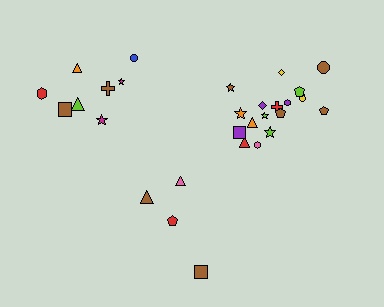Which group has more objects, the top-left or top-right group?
The top-right group.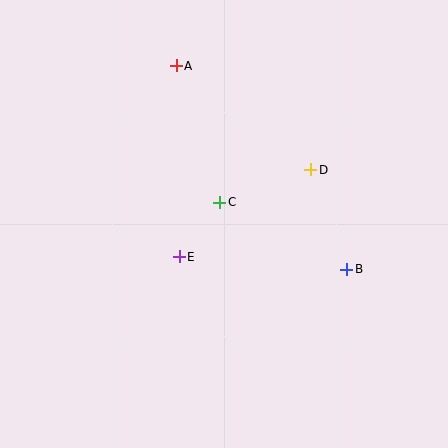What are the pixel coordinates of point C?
Point C is at (220, 202).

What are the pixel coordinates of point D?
Point D is at (311, 170).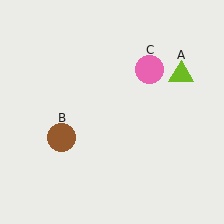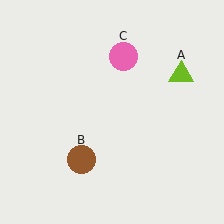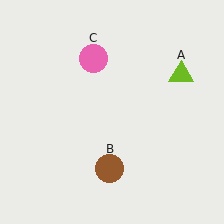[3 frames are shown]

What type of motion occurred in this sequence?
The brown circle (object B), pink circle (object C) rotated counterclockwise around the center of the scene.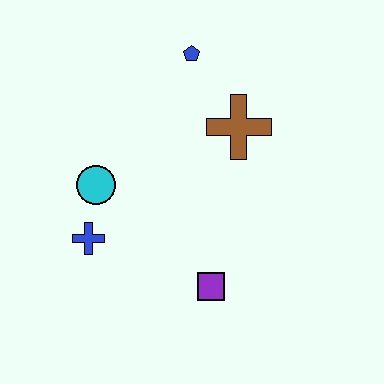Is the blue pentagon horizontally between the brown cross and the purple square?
No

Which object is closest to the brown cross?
The blue pentagon is closest to the brown cross.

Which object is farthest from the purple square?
The blue pentagon is farthest from the purple square.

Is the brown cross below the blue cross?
No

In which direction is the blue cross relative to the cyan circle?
The blue cross is below the cyan circle.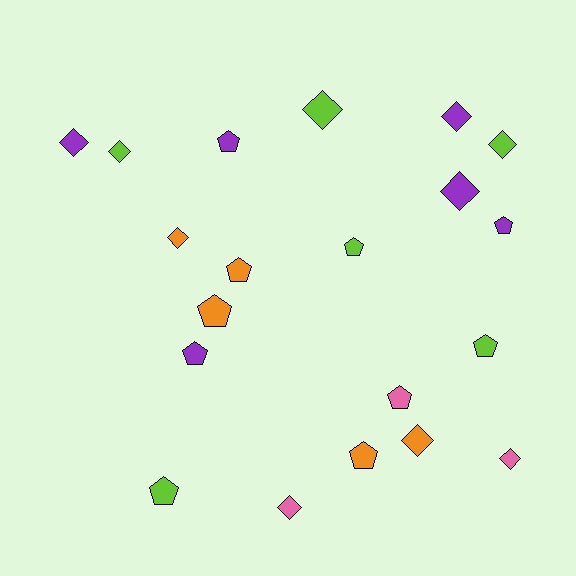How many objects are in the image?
There are 20 objects.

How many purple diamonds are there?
There are 3 purple diamonds.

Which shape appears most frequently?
Diamond, with 10 objects.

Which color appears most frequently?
Lime, with 6 objects.